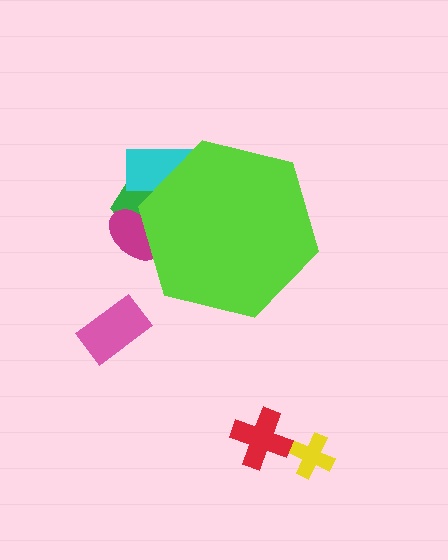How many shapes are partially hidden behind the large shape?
3 shapes are partially hidden.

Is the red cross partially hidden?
No, the red cross is fully visible.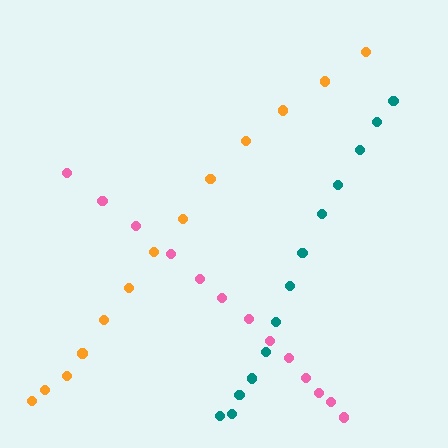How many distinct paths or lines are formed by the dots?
There are 3 distinct paths.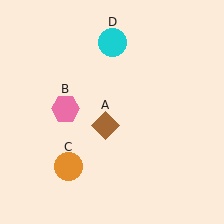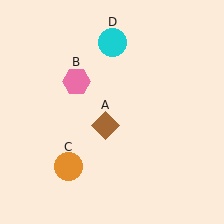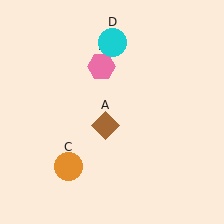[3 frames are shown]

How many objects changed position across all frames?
1 object changed position: pink hexagon (object B).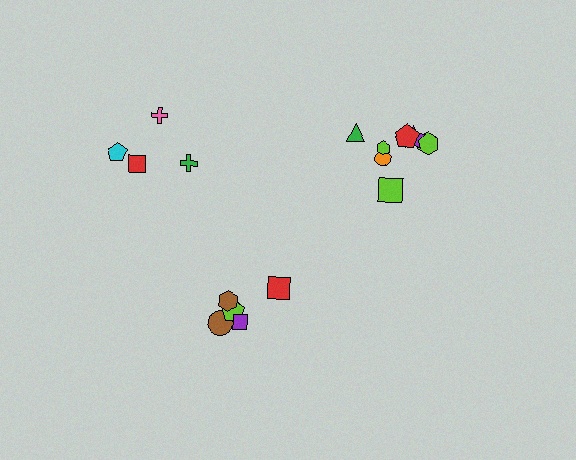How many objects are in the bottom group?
There are 5 objects.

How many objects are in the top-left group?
There are 4 objects.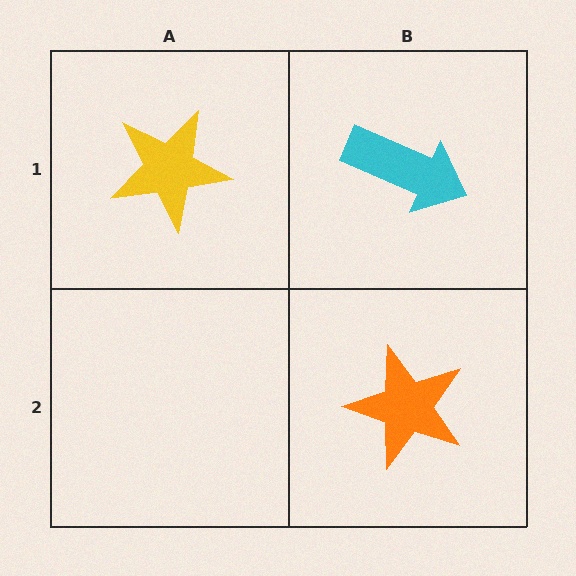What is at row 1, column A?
A yellow star.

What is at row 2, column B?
An orange star.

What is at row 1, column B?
A cyan arrow.